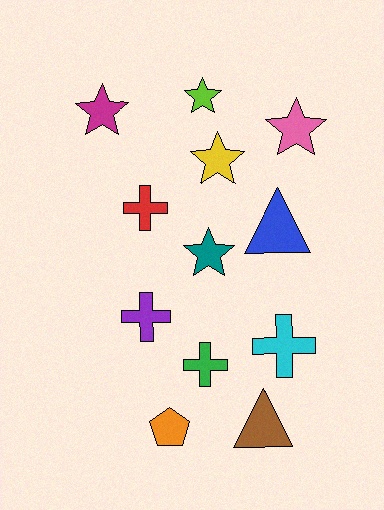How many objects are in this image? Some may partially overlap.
There are 12 objects.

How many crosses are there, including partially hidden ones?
There are 4 crosses.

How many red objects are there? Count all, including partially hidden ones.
There is 1 red object.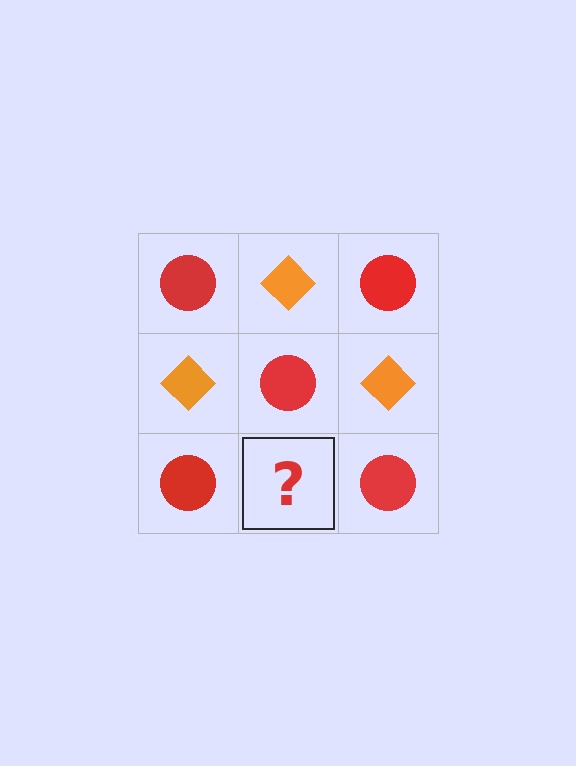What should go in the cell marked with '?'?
The missing cell should contain an orange diamond.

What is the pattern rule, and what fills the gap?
The rule is that it alternates red circle and orange diamond in a checkerboard pattern. The gap should be filled with an orange diamond.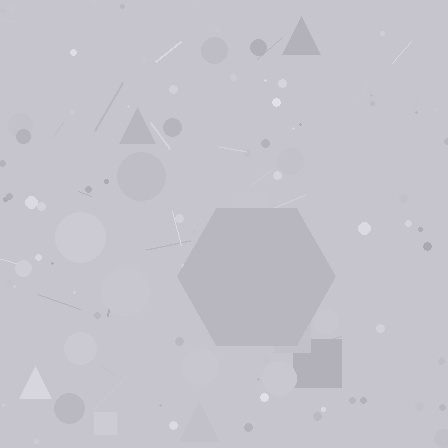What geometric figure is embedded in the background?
A hexagon is embedded in the background.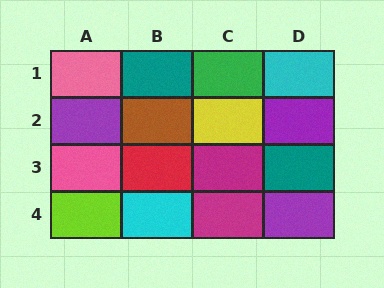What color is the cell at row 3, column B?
Red.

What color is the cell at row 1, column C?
Green.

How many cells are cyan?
2 cells are cyan.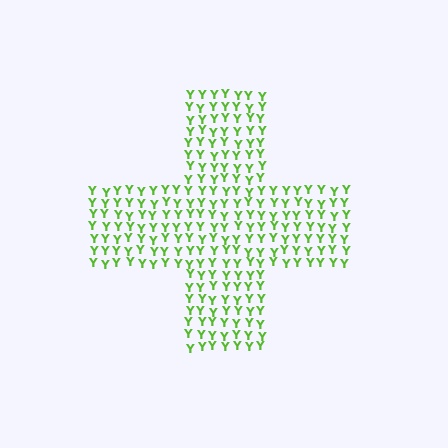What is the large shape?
The large shape is a cross.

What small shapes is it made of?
It is made of small letter Y's.